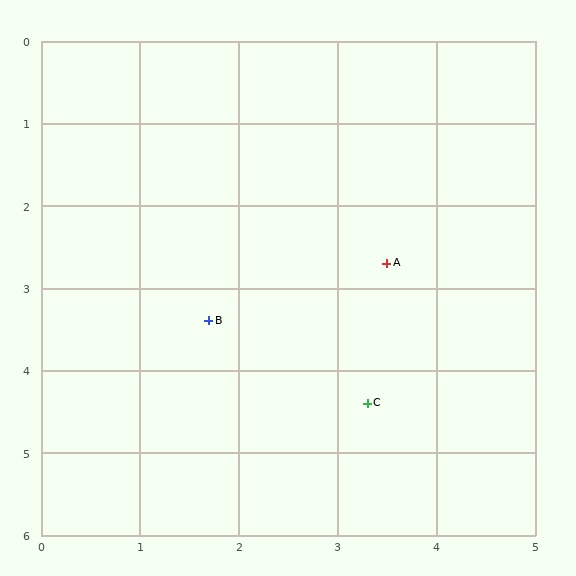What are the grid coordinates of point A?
Point A is at approximately (3.5, 2.7).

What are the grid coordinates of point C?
Point C is at approximately (3.3, 4.4).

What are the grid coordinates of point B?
Point B is at approximately (1.7, 3.4).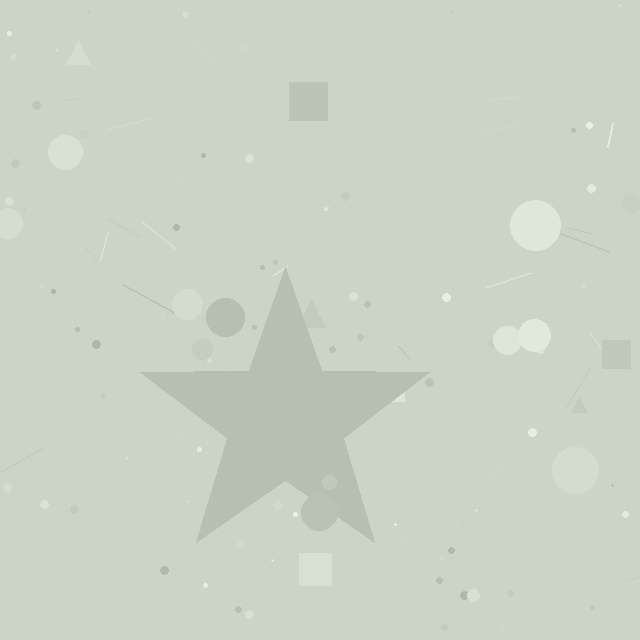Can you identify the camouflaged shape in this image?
The camouflaged shape is a star.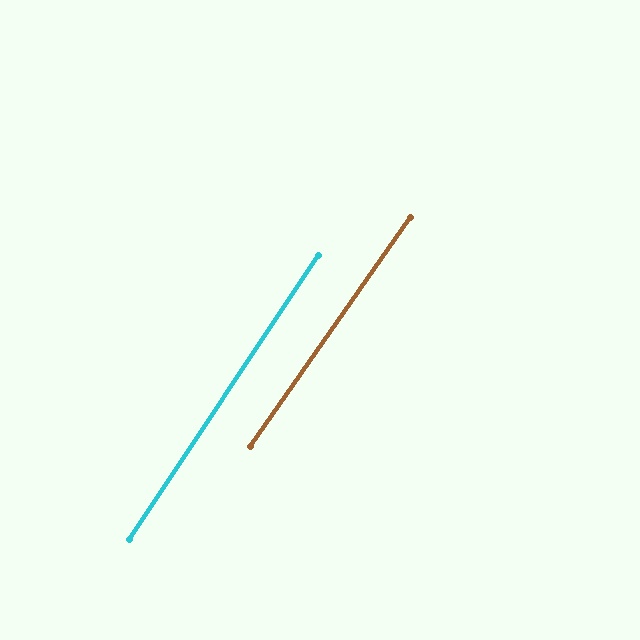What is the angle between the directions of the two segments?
Approximately 1 degree.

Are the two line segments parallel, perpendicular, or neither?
Parallel — their directions differ by only 1.3°.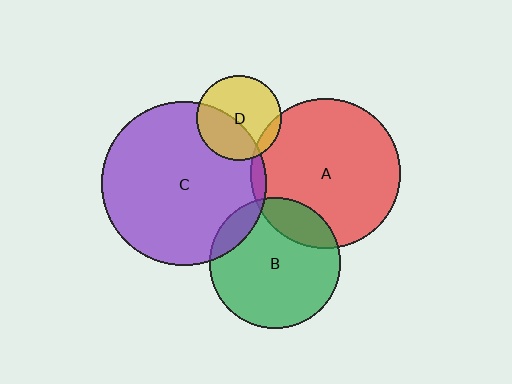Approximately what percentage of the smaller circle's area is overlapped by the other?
Approximately 10%.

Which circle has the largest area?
Circle C (purple).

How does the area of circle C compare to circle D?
Approximately 3.7 times.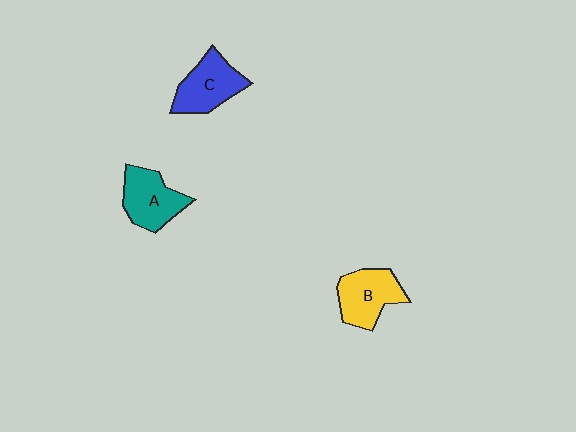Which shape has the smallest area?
Shape A (teal).